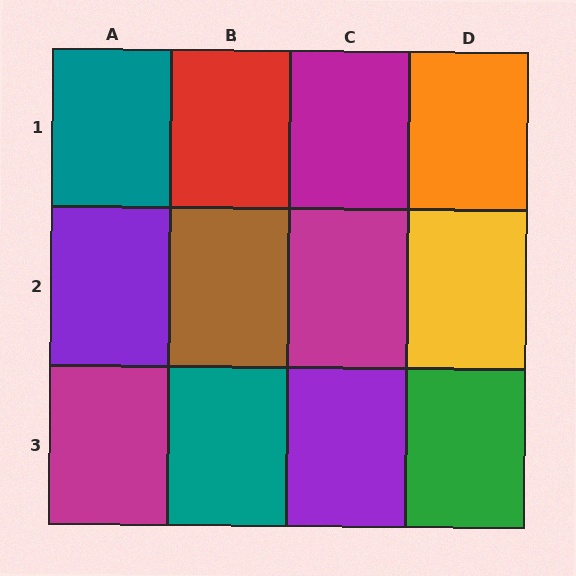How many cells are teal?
2 cells are teal.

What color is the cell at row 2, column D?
Yellow.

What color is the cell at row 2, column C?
Magenta.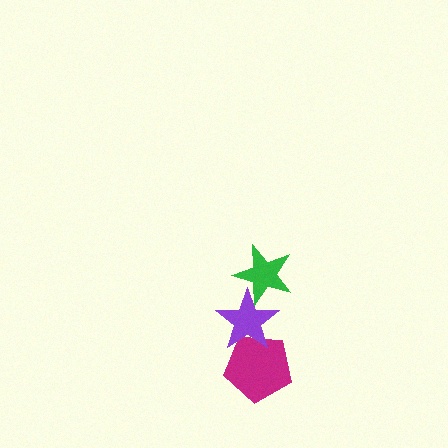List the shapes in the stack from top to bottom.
From top to bottom: the green star, the purple star, the magenta pentagon.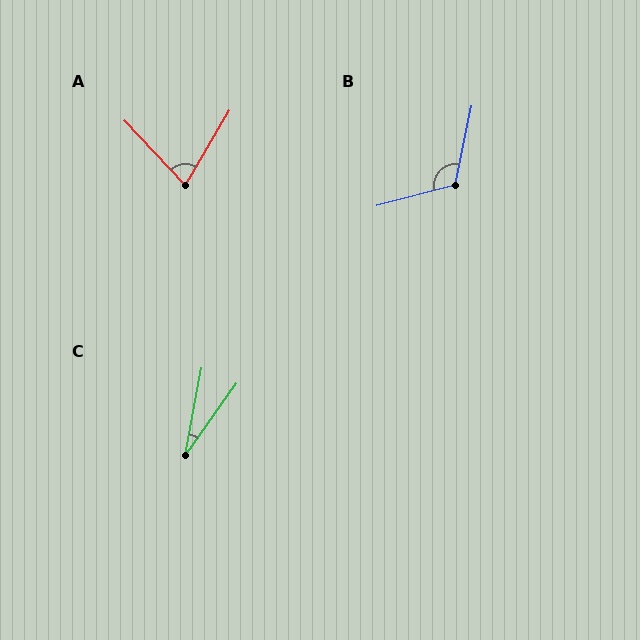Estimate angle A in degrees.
Approximately 74 degrees.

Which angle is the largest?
B, at approximately 117 degrees.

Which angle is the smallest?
C, at approximately 25 degrees.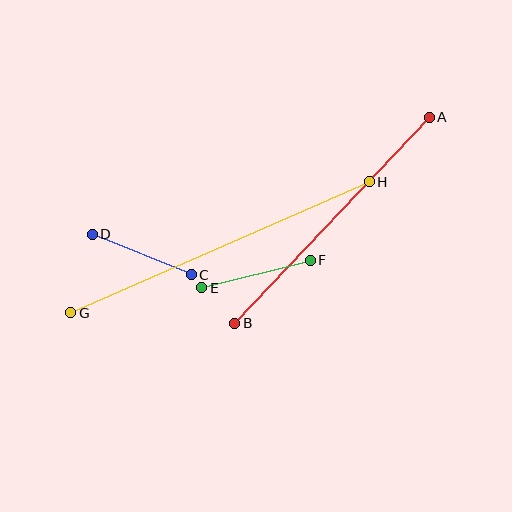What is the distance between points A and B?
The distance is approximately 283 pixels.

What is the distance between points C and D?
The distance is approximately 107 pixels.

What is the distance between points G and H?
The distance is approximately 326 pixels.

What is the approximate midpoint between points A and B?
The midpoint is at approximately (332, 220) pixels.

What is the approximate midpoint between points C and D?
The midpoint is at approximately (142, 255) pixels.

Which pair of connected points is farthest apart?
Points G and H are farthest apart.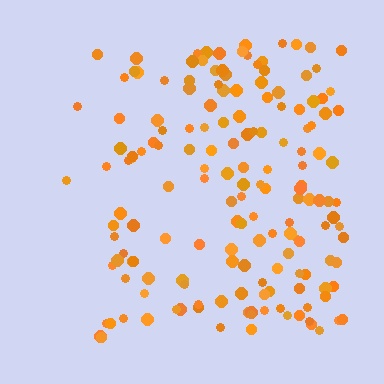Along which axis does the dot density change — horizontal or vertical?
Horizontal.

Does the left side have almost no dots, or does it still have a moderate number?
Still a moderate number, just noticeably fewer than the right.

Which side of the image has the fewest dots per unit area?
The left.